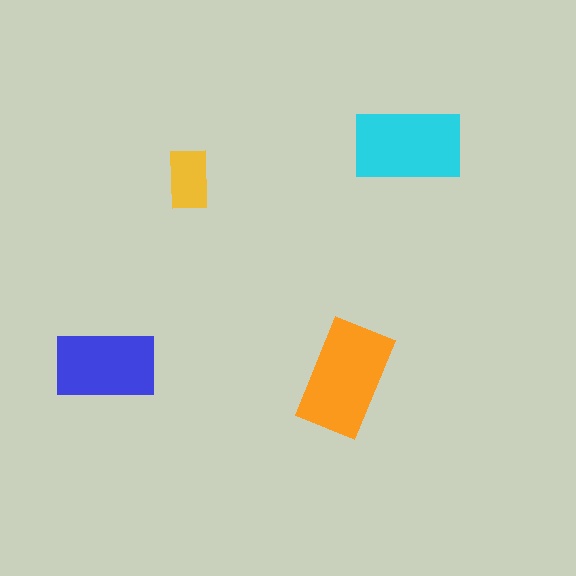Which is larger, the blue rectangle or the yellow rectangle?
The blue one.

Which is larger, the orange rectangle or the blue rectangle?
The orange one.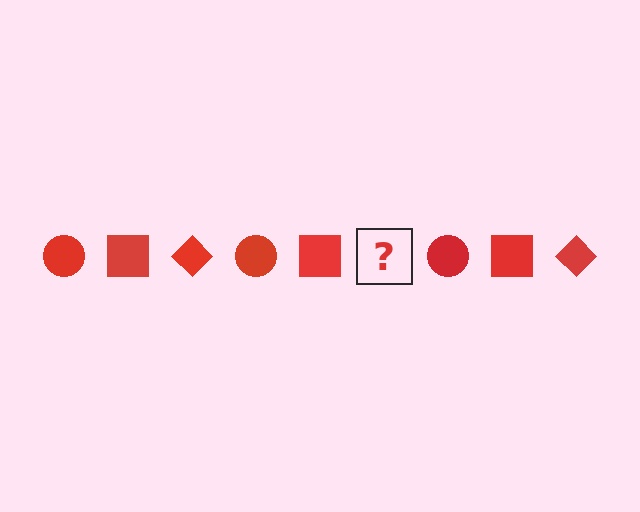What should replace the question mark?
The question mark should be replaced with a red diamond.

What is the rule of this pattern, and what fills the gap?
The rule is that the pattern cycles through circle, square, diamond shapes in red. The gap should be filled with a red diamond.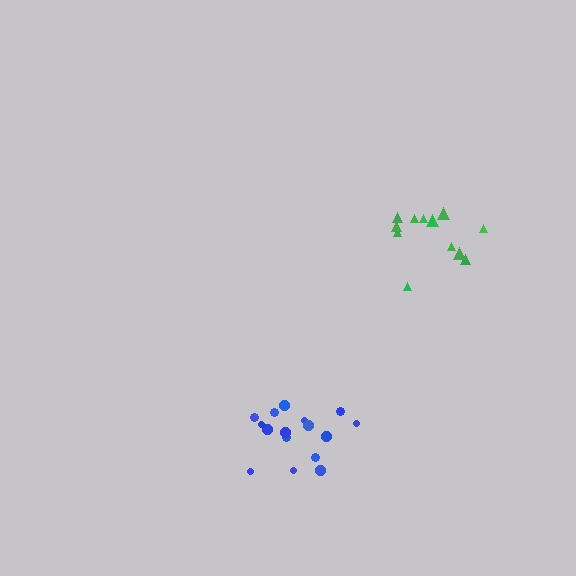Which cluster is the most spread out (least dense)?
Green.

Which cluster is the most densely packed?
Blue.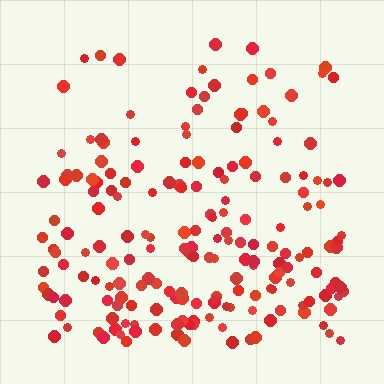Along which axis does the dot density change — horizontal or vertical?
Vertical.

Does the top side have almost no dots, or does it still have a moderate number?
Still a moderate number, just noticeably fewer than the bottom.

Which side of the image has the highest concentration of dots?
The bottom.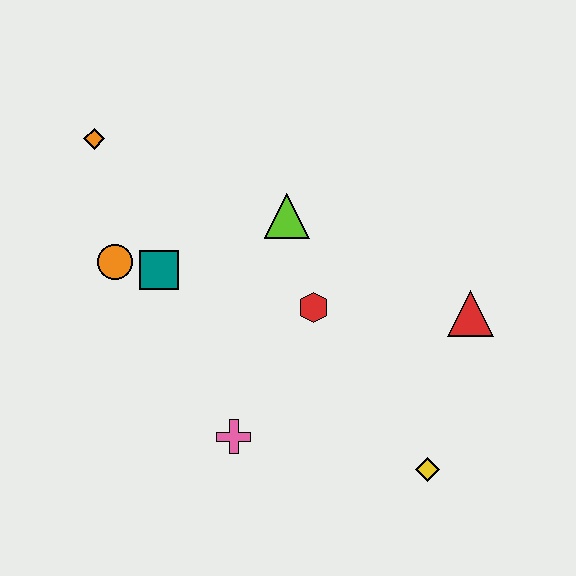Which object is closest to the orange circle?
The teal square is closest to the orange circle.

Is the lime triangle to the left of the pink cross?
No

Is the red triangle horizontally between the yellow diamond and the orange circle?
No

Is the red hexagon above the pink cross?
Yes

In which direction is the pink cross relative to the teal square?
The pink cross is below the teal square.